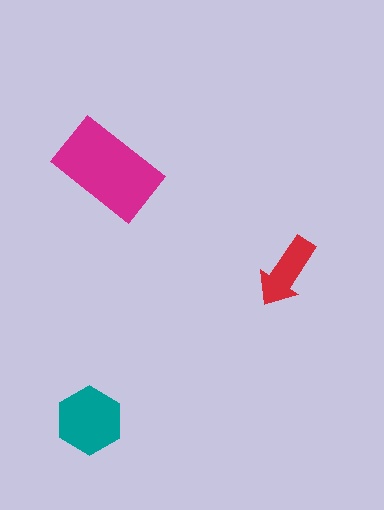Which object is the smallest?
The red arrow.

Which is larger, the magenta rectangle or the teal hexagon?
The magenta rectangle.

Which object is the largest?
The magenta rectangle.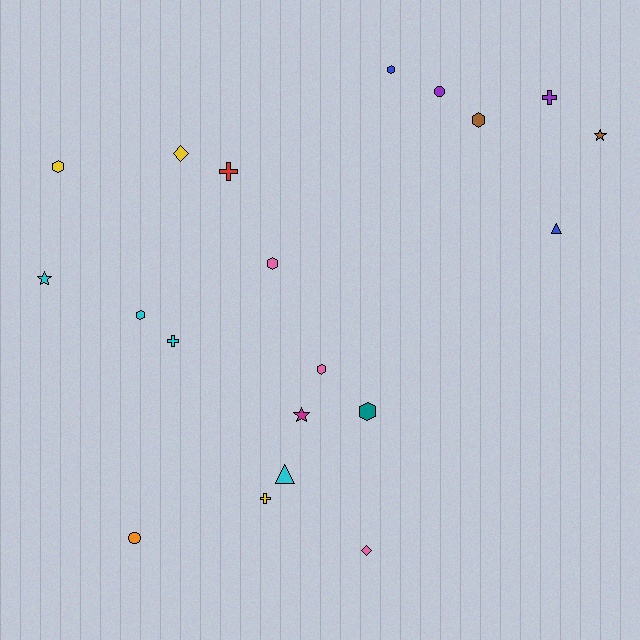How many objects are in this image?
There are 20 objects.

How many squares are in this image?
There are no squares.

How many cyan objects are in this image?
There are 4 cyan objects.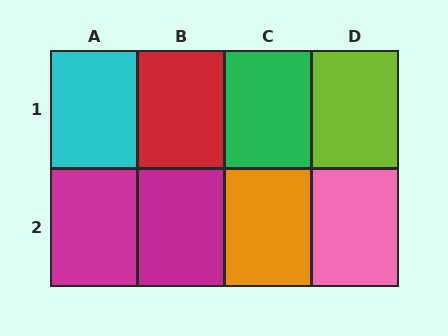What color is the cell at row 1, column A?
Cyan.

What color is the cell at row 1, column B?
Red.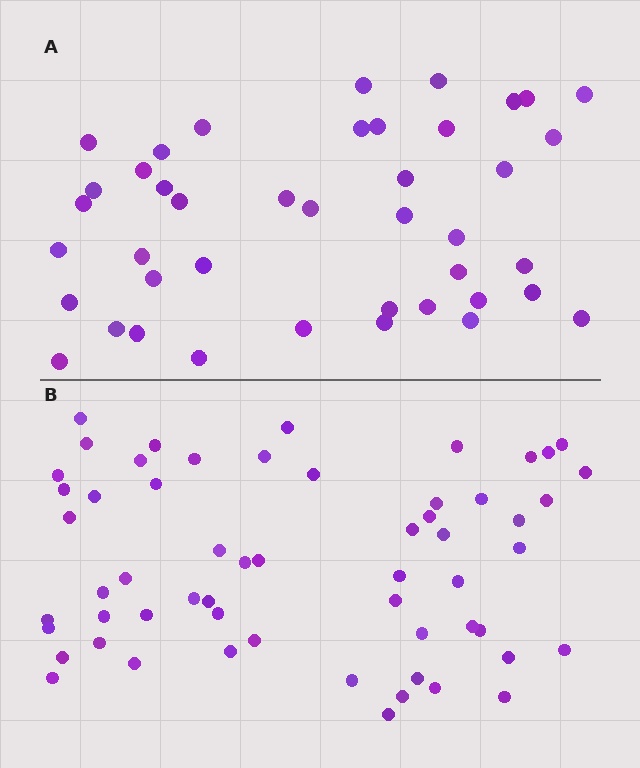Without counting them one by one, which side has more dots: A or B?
Region B (the bottom region) has more dots.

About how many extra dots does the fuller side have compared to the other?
Region B has approximately 15 more dots than region A.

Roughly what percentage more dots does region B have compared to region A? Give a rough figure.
About 40% more.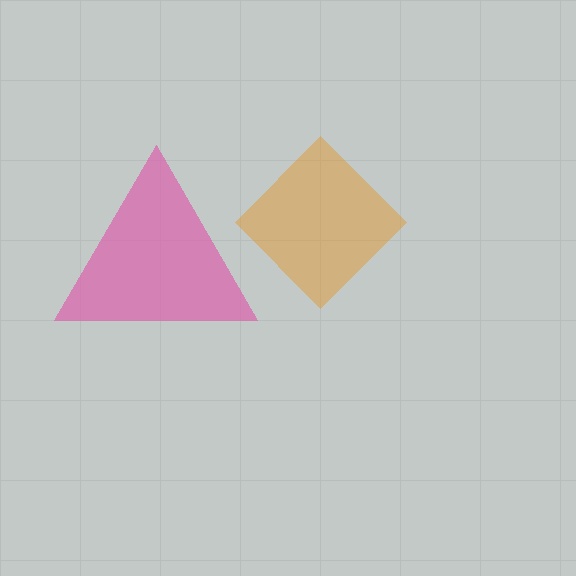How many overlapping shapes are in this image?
There are 2 overlapping shapes in the image.